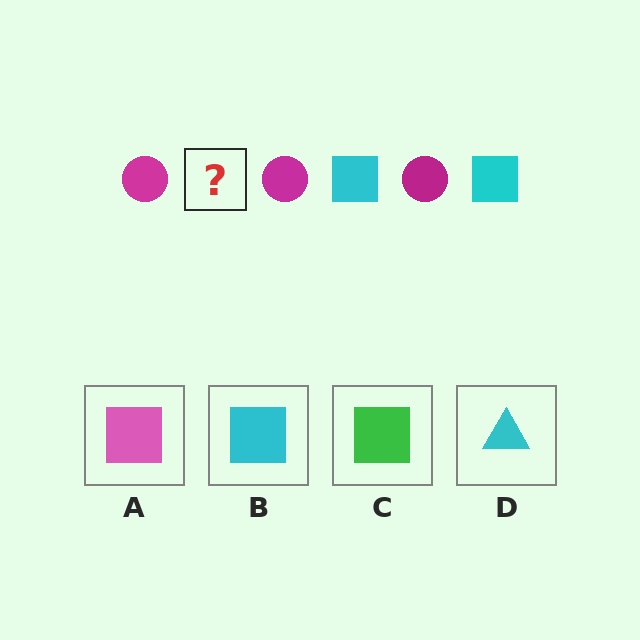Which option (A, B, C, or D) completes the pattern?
B.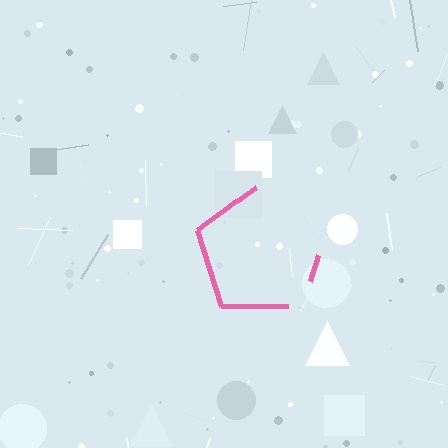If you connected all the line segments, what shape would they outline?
They would outline a pentagon.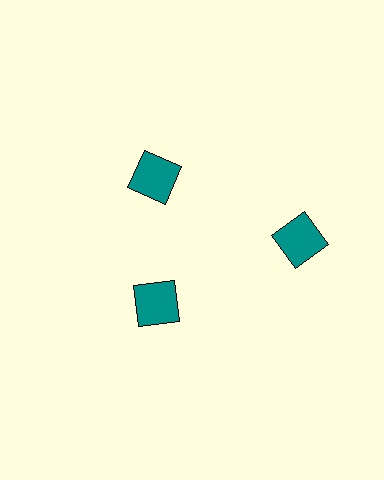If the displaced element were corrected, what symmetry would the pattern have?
It would have 3-fold rotational symmetry — the pattern would map onto itself every 120 degrees.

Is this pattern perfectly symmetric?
No. The 3 teal squares are arranged in a ring, but one element near the 3 o'clock position is pushed outward from the center, breaking the 3-fold rotational symmetry.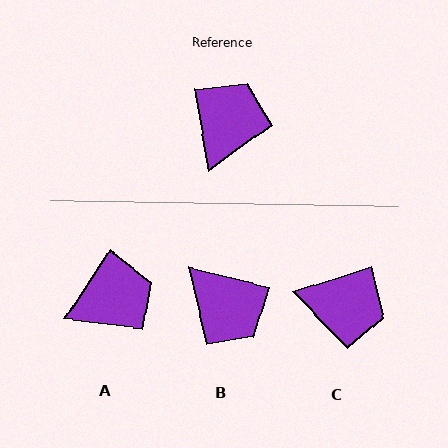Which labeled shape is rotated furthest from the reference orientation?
B, about 113 degrees away.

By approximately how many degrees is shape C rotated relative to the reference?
Approximately 82 degrees clockwise.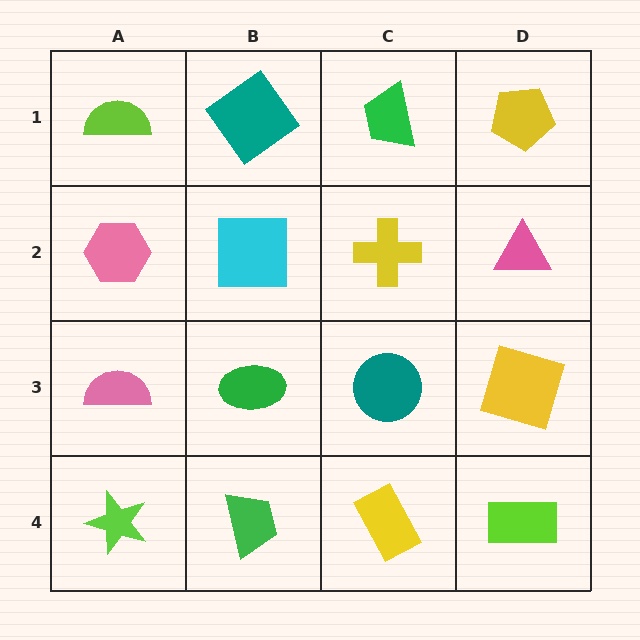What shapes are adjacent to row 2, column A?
A lime semicircle (row 1, column A), a pink semicircle (row 3, column A), a cyan square (row 2, column B).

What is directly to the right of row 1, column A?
A teal diamond.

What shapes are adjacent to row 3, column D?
A pink triangle (row 2, column D), a lime rectangle (row 4, column D), a teal circle (row 3, column C).